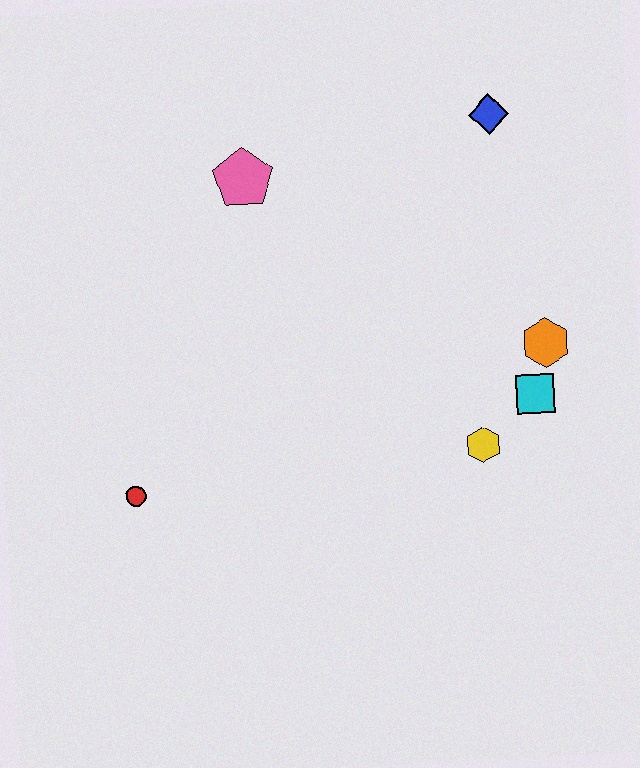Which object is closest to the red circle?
The pink pentagon is closest to the red circle.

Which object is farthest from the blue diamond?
The red circle is farthest from the blue diamond.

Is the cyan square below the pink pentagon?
Yes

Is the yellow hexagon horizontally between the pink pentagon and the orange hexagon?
Yes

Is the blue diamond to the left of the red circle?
No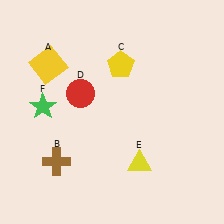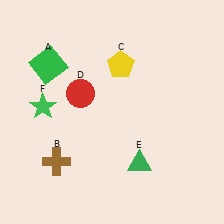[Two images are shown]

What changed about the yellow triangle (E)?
In Image 1, E is yellow. In Image 2, it changed to green.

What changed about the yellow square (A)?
In Image 1, A is yellow. In Image 2, it changed to green.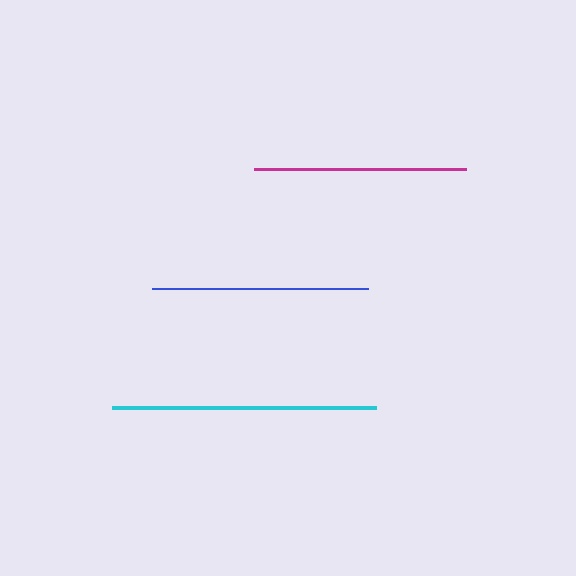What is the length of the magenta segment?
The magenta segment is approximately 211 pixels long.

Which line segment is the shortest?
The magenta line is the shortest at approximately 211 pixels.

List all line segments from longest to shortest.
From longest to shortest: cyan, blue, magenta.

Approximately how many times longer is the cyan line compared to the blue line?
The cyan line is approximately 1.2 times the length of the blue line.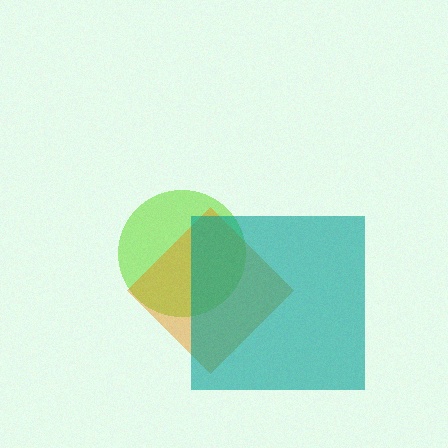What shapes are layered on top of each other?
The layered shapes are: a lime circle, an orange diamond, a teal square.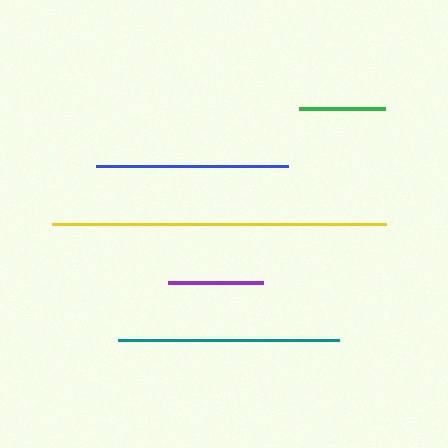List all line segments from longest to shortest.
From longest to shortest: yellow, teal, blue, purple, green.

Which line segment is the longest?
The yellow line is the longest at approximately 333 pixels.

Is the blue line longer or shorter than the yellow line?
The yellow line is longer than the blue line.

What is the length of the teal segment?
The teal segment is approximately 221 pixels long.